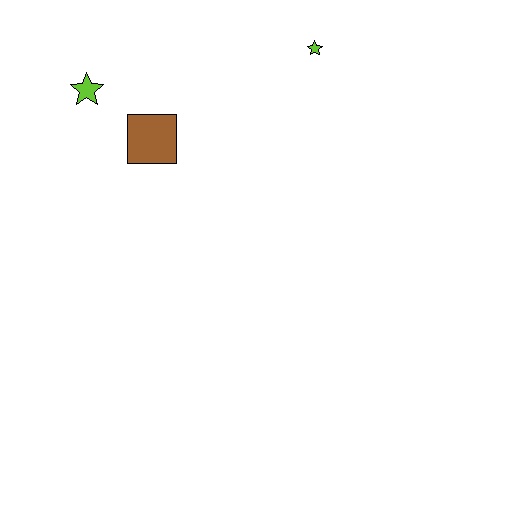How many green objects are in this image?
There are no green objects.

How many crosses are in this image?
There are no crosses.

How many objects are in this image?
There are 3 objects.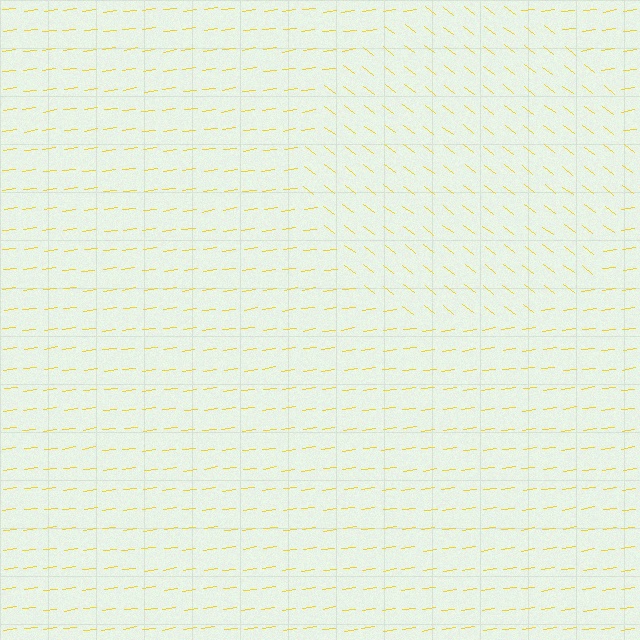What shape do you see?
I see a circle.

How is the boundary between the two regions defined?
The boundary is defined purely by a change in line orientation (approximately 45 degrees difference). All lines are the same color and thickness.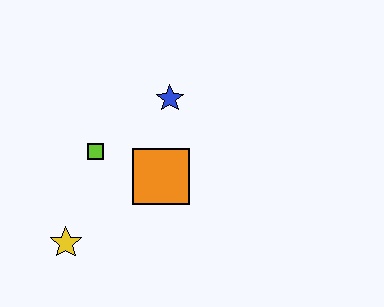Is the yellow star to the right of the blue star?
No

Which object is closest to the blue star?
The orange square is closest to the blue star.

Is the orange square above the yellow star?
Yes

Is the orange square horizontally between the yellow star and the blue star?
Yes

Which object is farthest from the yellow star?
The blue star is farthest from the yellow star.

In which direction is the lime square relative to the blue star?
The lime square is to the left of the blue star.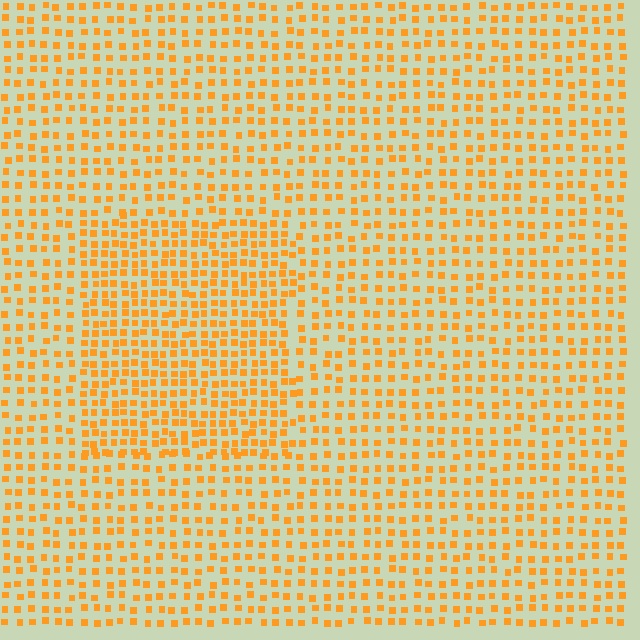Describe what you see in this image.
The image contains small orange elements arranged at two different densities. A rectangle-shaped region is visible where the elements are more densely packed than the surrounding area.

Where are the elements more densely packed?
The elements are more densely packed inside the rectangle boundary.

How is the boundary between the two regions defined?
The boundary is defined by a change in element density (approximately 1.7x ratio). All elements are the same color, size, and shape.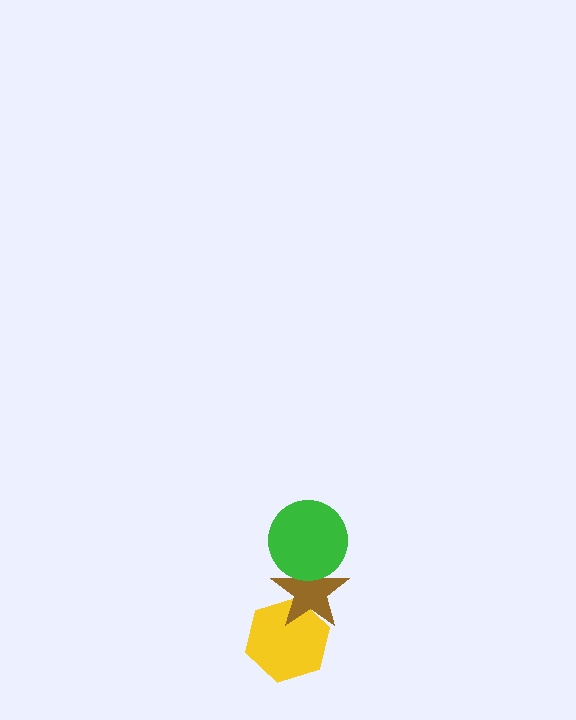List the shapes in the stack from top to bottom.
From top to bottom: the green circle, the brown star, the yellow hexagon.